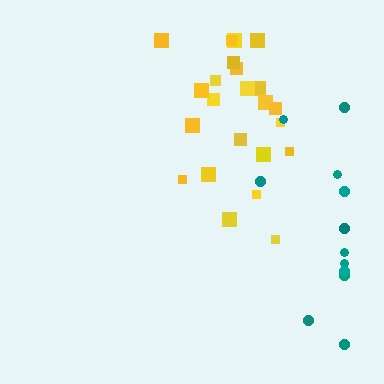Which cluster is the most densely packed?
Yellow.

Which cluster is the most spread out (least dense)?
Teal.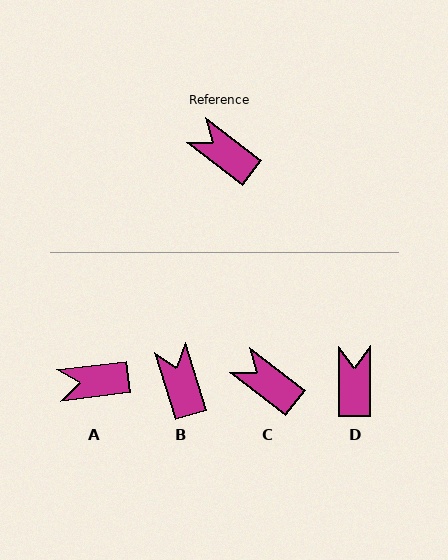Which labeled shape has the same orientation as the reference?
C.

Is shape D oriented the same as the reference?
No, it is off by about 52 degrees.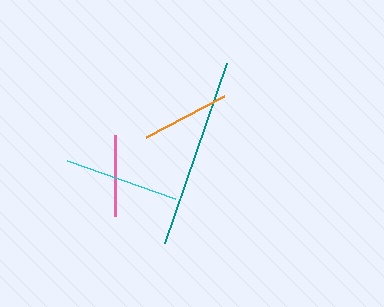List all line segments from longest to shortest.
From longest to shortest: teal, cyan, orange, pink.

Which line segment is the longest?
The teal line is the longest at approximately 190 pixels.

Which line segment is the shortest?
The pink line is the shortest at approximately 81 pixels.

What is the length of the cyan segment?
The cyan segment is approximately 115 pixels long.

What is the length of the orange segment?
The orange segment is approximately 88 pixels long.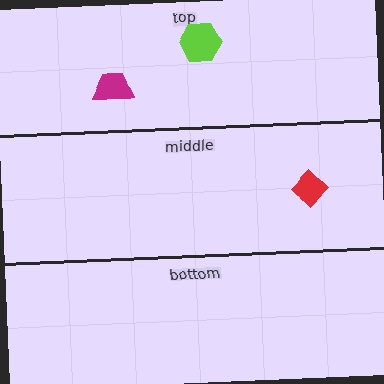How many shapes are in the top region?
2.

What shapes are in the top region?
The lime hexagon, the magenta trapezoid.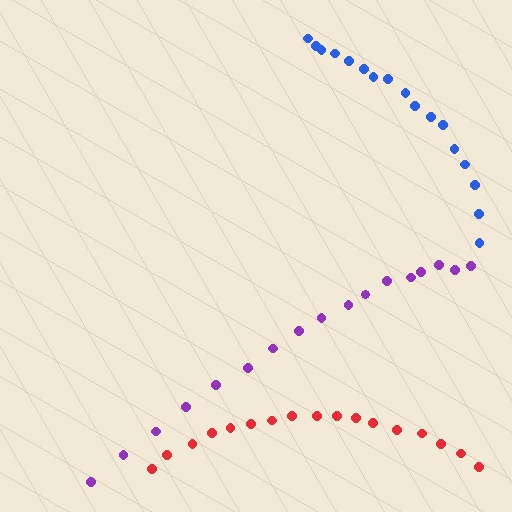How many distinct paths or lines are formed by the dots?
There are 3 distinct paths.